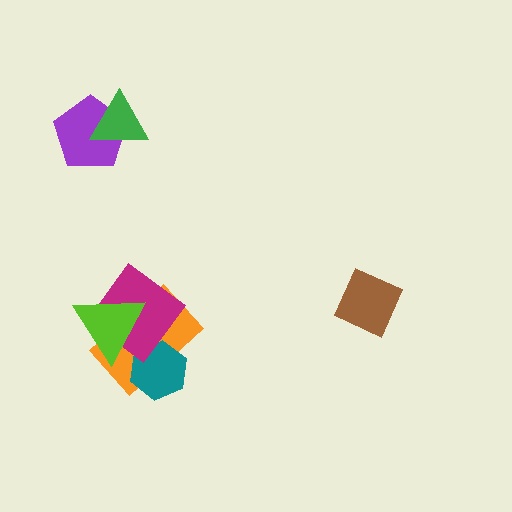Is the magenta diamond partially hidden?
Yes, it is partially covered by another shape.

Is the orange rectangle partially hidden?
Yes, it is partially covered by another shape.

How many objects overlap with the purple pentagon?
1 object overlaps with the purple pentagon.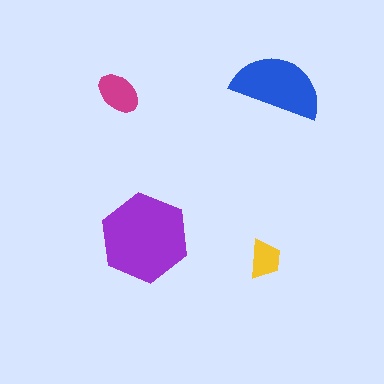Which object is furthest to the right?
The blue semicircle is rightmost.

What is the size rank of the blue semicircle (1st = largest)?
2nd.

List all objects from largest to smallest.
The purple hexagon, the blue semicircle, the magenta ellipse, the yellow trapezoid.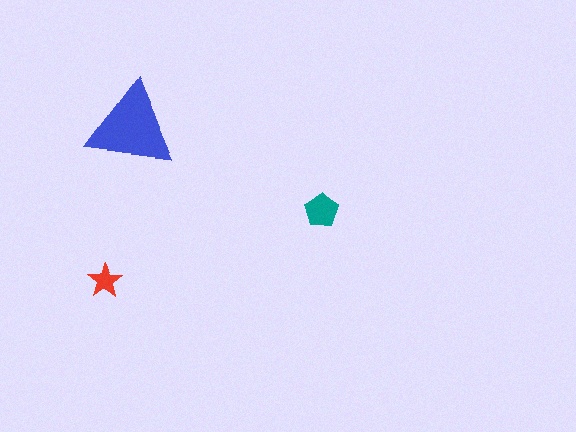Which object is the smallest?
The red star.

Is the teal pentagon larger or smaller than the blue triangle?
Smaller.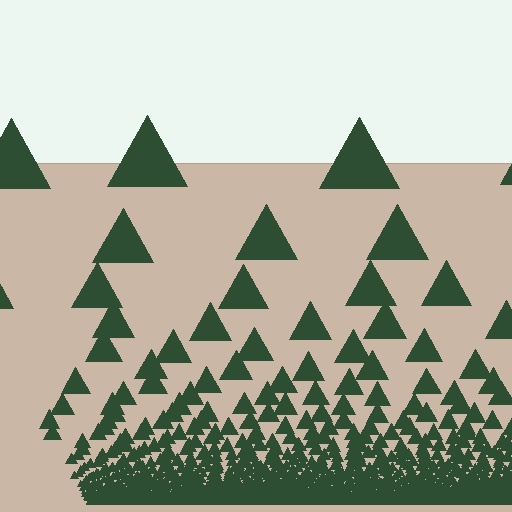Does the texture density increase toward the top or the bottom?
Density increases toward the bottom.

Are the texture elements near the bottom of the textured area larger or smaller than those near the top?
Smaller. The gradient is inverted — elements near the bottom are smaller and denser.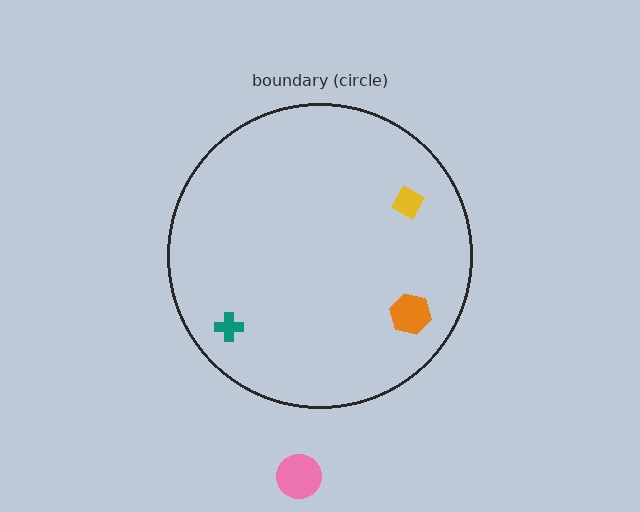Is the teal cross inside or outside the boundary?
Inside.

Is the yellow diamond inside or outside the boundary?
Inside.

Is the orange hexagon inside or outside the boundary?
Inside.